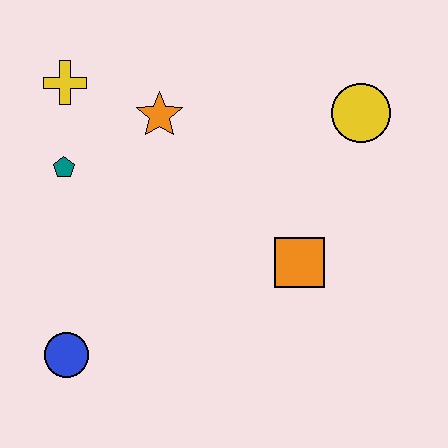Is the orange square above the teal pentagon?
No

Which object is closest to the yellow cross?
The teal pentagon is closest to the yellow cross.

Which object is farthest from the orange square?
The yellow cross is farthest from the orange square.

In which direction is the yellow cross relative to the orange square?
The yellow cross is to the left of the orange square.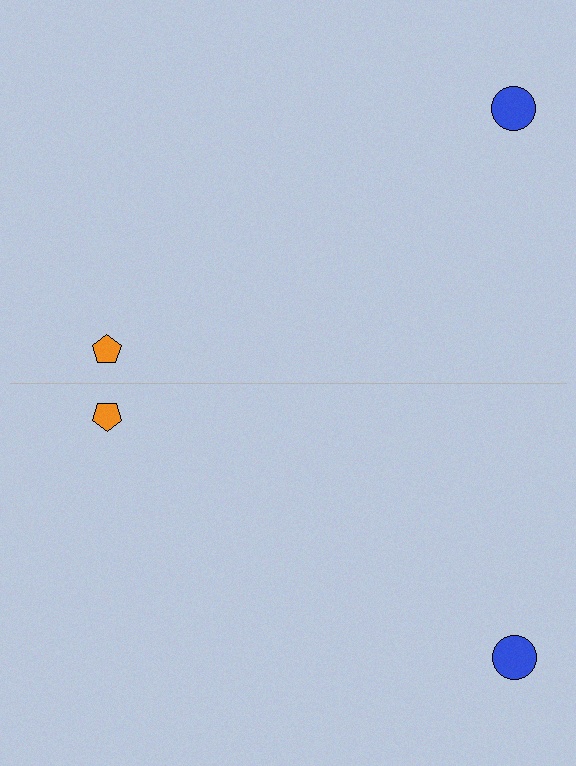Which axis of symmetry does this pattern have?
The pattern has a horizontal axis of symmetry running through the center of the image.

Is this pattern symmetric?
Yes, this pattern has bilateral (reflection) symmetry.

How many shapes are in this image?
There are 4 shapes in this image.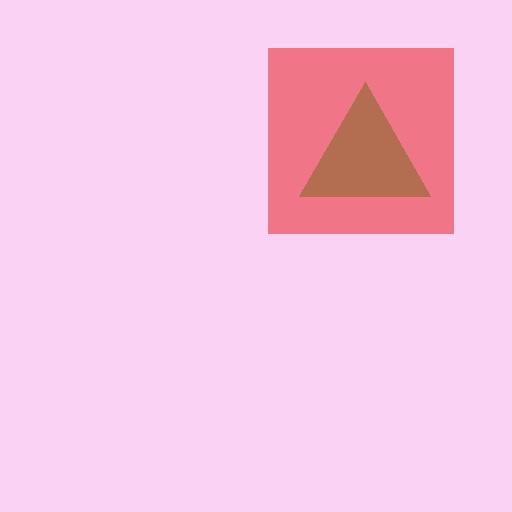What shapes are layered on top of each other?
The layered shapes are: a green triangle, a red square.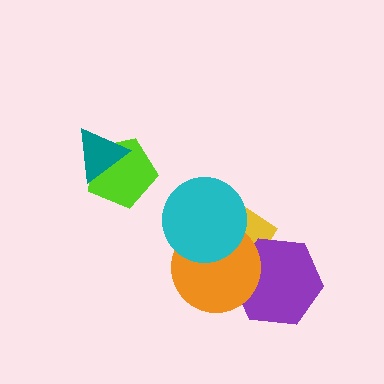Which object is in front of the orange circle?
The cyan circle is in front of the orange circle.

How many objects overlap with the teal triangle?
1 object overlaps with the teal triangle.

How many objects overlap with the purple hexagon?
2 objects overlap with the purple hexagon.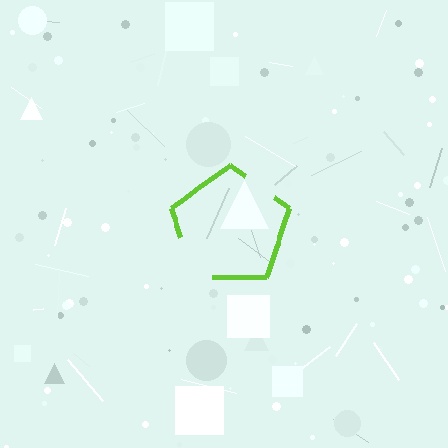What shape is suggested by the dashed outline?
The dashed outline suggests a pentagon.